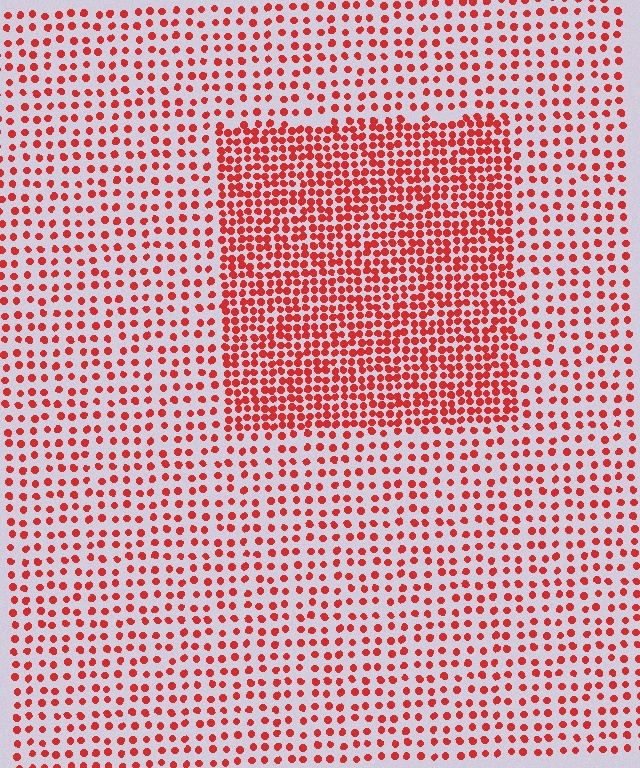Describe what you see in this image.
The image contains small red elements arranged at two different densities. A rectangle-shaped region is visible where the elements are more densely packed than the surrounding area.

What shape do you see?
I see a rectangle.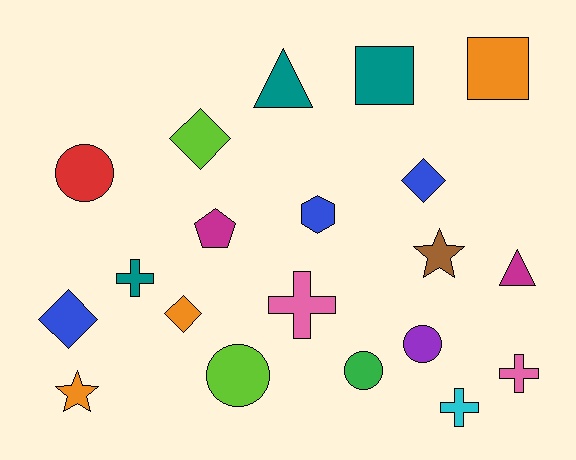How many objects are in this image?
There are 20 objects.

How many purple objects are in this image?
There is 1 purple object.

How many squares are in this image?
There are 2 squares.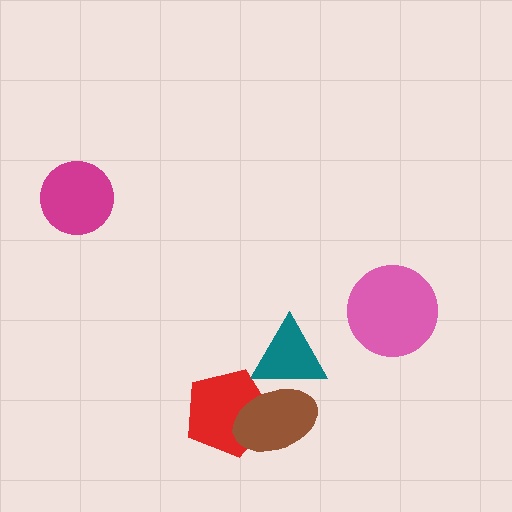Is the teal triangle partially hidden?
Yes, it is partially covered by another shape.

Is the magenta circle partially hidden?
No, no other shape covers it.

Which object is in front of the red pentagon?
The brown ellipse is in front of the red pentagon.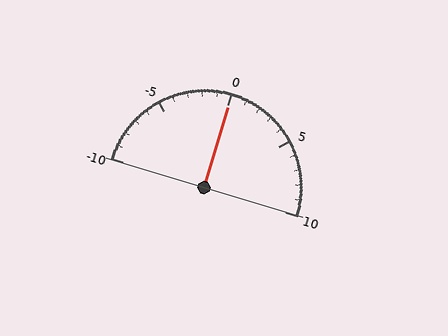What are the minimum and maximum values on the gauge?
The gauge ranges from -10 to 10.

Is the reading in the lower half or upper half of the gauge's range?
The reading is in the upper half of the range (-10 to 10).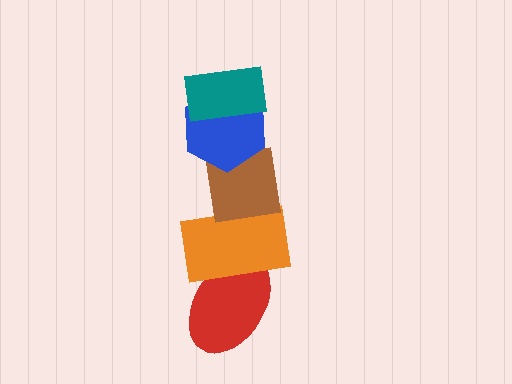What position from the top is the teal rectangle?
The teal rectangle is 1st from the top.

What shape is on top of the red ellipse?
The orange rectangle is on top of the red ellipse.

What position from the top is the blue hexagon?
The blue hexagon is 2nd from the top.